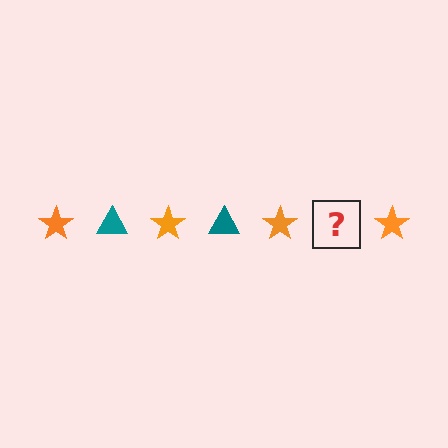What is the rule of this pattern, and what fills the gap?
The rule is that the pattern alternates between orange star and teal triangle. The gap should be filled with a teal triangle.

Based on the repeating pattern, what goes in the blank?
The blank should be a teal triangle.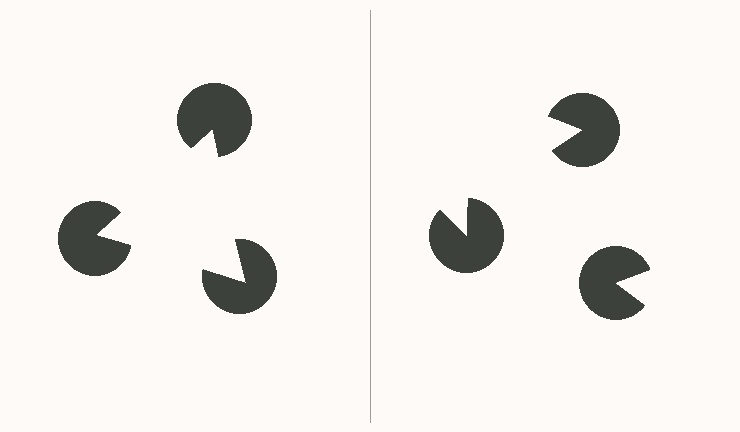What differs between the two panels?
The pac-man discs are positioned identically on both sides; only the wedge orientations differ. On the left they align to a triangle; on the right they are misaligned.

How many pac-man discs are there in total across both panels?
6 — 3 on each side.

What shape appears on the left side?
An illusory triangle.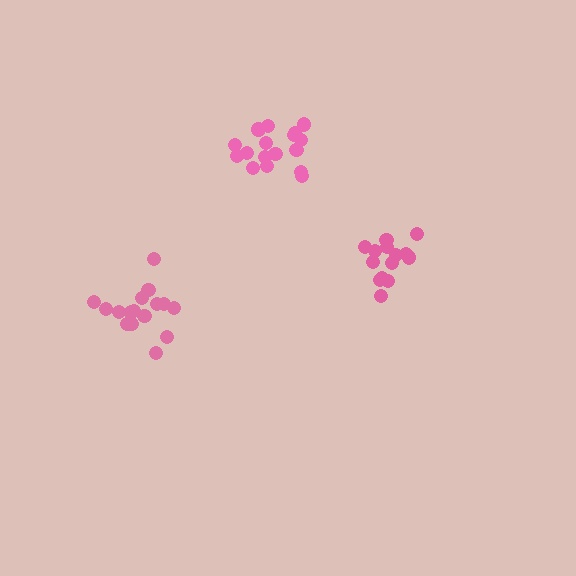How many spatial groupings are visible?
There are 3 spatial groupings.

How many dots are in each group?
Group 1: 14 dots, Group 2: 17 dots, Group 3: 17 dots (48 total).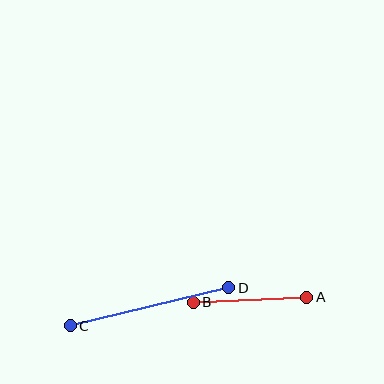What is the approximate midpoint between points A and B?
The midpoint is at approximately (250, 300) pixels.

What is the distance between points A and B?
The distance is approximately 114 pixels.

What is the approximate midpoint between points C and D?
The midpoint is at approximately (149, 307) pixels.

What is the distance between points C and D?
The distance is approximately 163 pixels.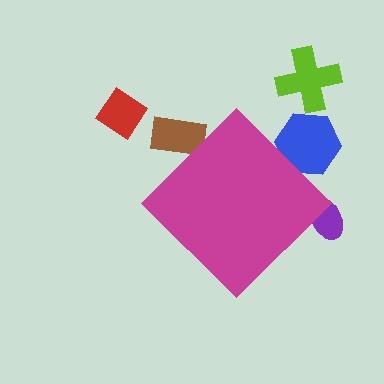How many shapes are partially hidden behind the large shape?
3 shapes are partially hidden.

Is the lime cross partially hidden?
No, the lime cross is fully visible.